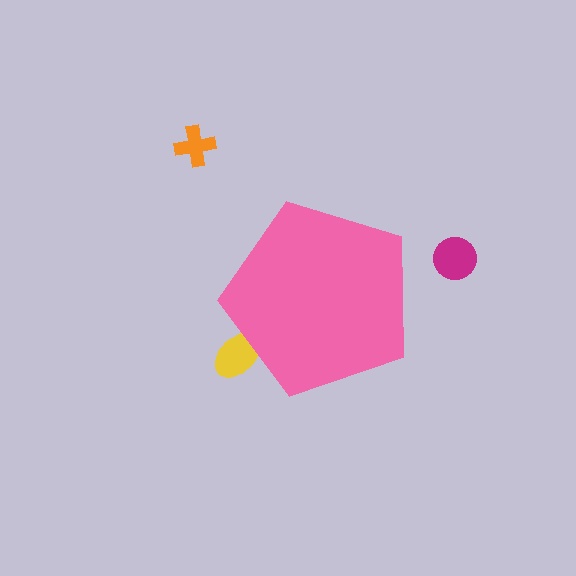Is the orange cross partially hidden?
No, the orange cross is fully visible.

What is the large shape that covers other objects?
A pink pentagon.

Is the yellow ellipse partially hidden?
Yes, the yellow ellipse is partially hidden behind the pink pentagon.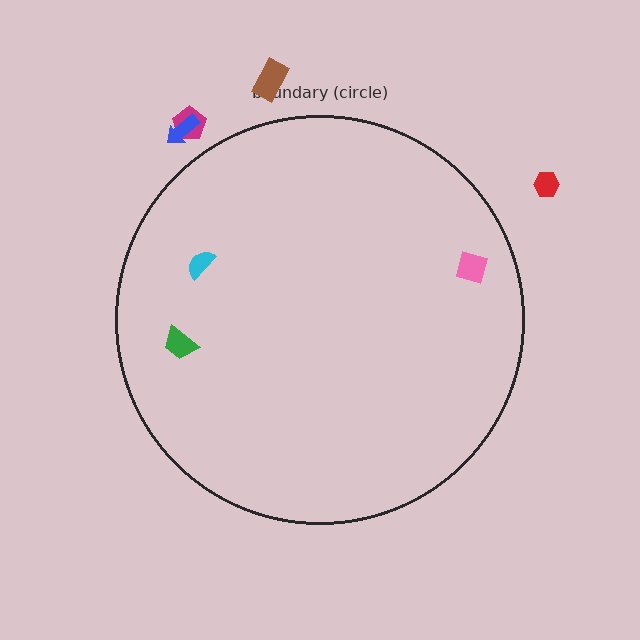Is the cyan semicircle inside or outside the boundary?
Inside.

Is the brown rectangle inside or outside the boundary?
Outside.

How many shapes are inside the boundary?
3 inside, 4 outside.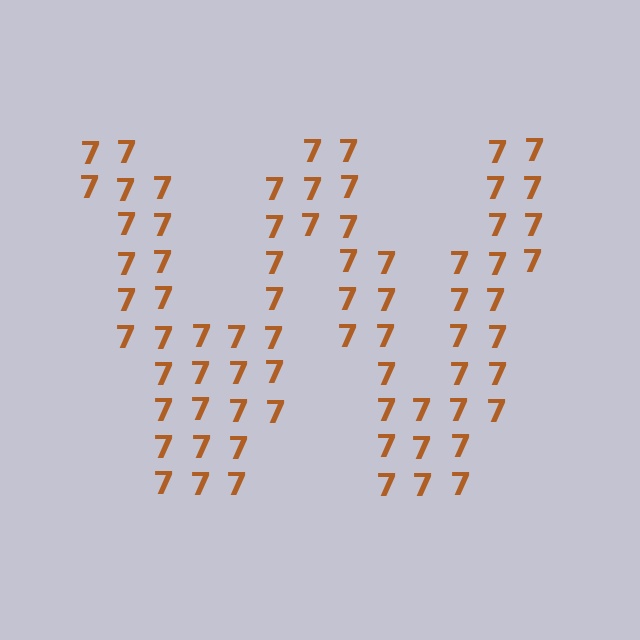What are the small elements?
The small elements are digit 7's.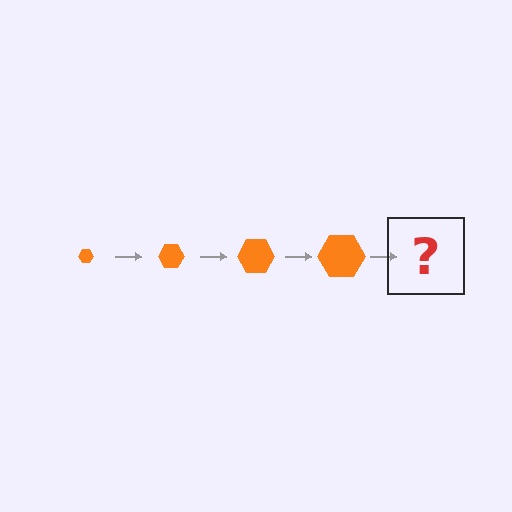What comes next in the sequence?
The next element should be an orange hexagon, larger than the previous one.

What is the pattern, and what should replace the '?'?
The pattern is that the hexagon gets progressively larger each step. The '?' should be an orange hexagon, larger than the previous one.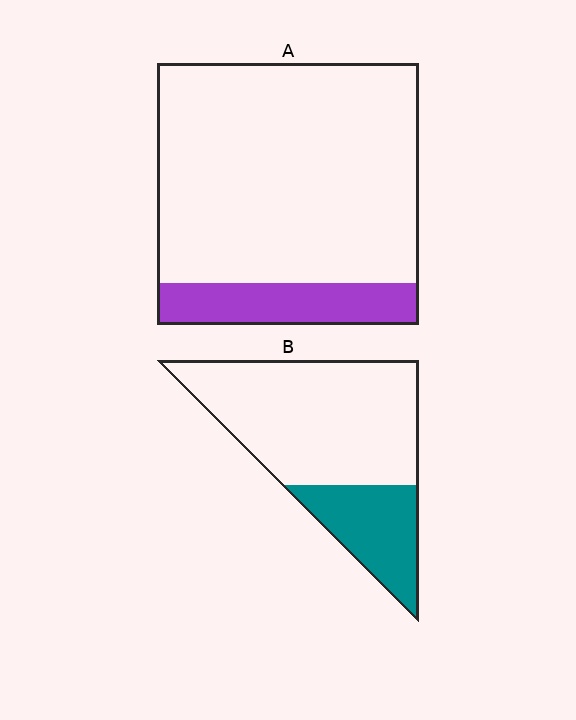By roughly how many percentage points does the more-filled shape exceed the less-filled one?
By roughly 10 percentage points (B over A).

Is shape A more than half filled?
No.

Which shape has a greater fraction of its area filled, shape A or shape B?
Shape B.